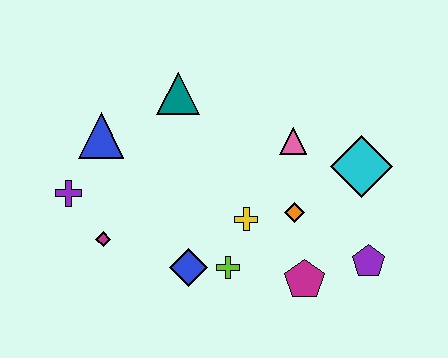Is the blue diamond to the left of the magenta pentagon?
Yes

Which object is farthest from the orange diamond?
The purple cross is farthest from the orange diamond.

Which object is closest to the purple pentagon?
The magenta pentagon is closest to the purple pentagon.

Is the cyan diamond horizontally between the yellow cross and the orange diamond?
No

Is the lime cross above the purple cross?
No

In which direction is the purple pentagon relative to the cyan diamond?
The purple pentagon is below the cyan diamond.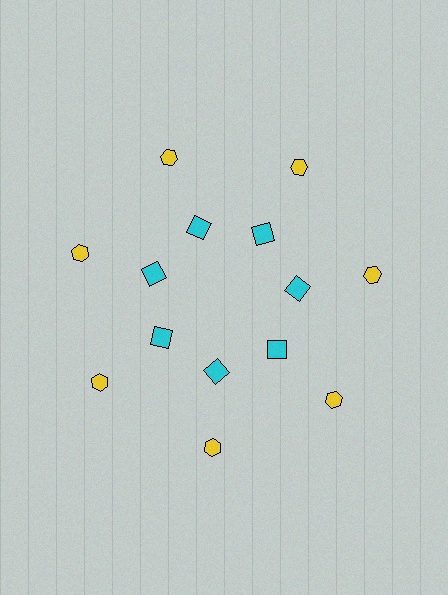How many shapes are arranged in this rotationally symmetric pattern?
There are 14 shapes, arranged in 7 groups of 2.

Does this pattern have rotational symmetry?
Yes, this pattern has 7-fold rotational symmetry. It looks the same after rotating 51 degrees around the center.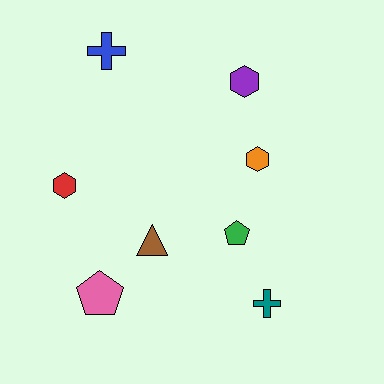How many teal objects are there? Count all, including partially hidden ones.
There is 1 teal object.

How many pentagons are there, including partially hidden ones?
There are 2 pentagons.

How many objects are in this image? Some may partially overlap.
There are 8 objects.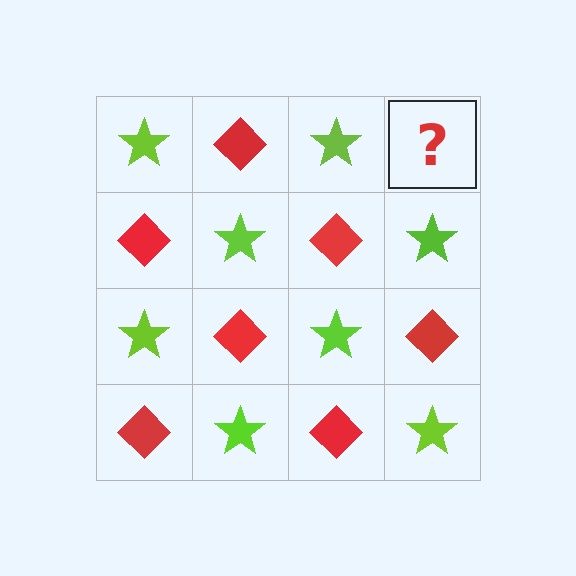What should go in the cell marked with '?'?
The missing cell should contain a red diamond.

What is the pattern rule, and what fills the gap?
The rule is that it alternates lime star and red diamond in a checkerboard pattern. The gap should be filled with a red diamond.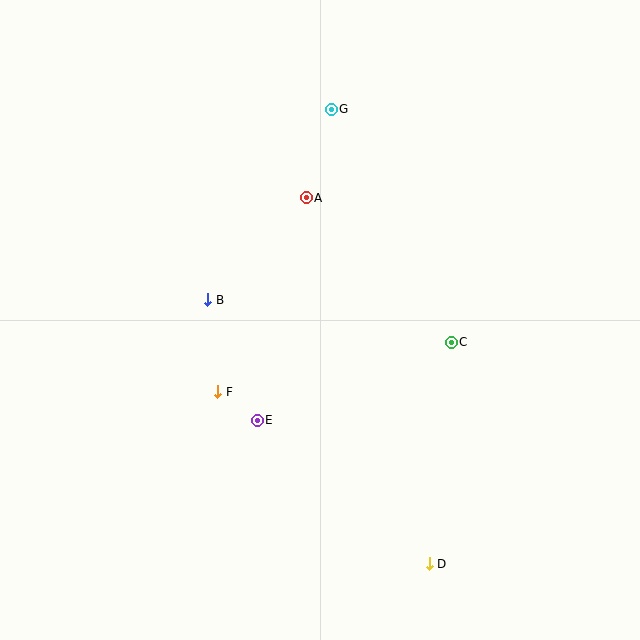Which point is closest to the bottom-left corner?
Point F is closest to the bottom-left corner.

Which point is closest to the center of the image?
Point B at (208, 300) is closest to the center.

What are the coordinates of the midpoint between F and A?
The midpoint between F and A is at (262, 295).